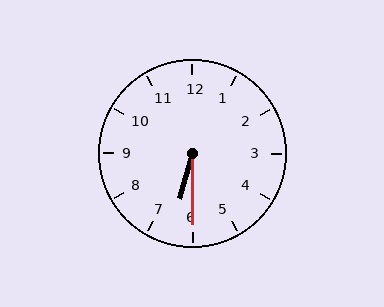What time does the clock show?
6:30.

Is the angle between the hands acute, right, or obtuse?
It is acute.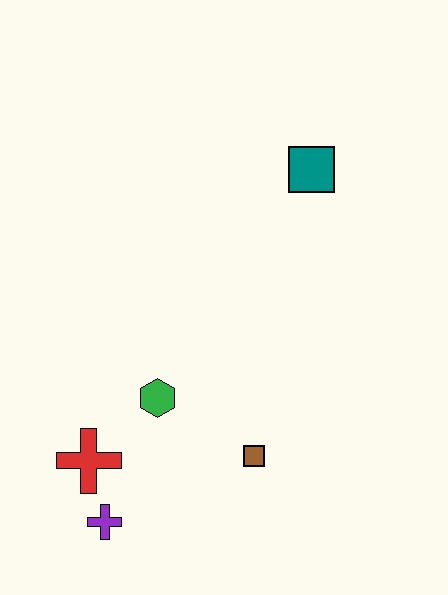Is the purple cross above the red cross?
No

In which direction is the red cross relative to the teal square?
The red cross is below the teal square.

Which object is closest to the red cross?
The purple cross is closest to the red cross.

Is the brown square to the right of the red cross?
Yes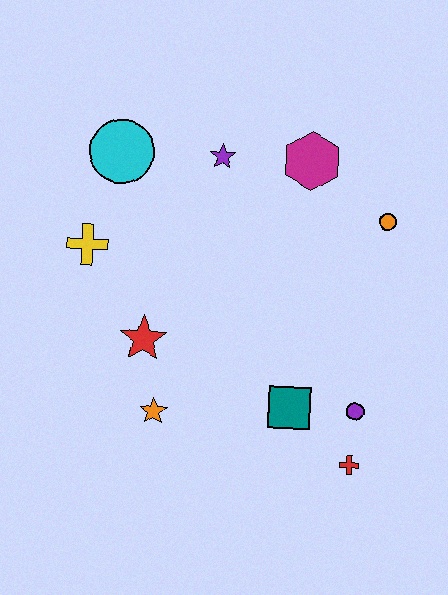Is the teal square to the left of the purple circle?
Yes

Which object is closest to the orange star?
The red star is closest to the orange star.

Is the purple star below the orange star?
No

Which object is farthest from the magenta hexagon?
The red cross is farthest from the magenta hexagon.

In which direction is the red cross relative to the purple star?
The red cross is below the purple star.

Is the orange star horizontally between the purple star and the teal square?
No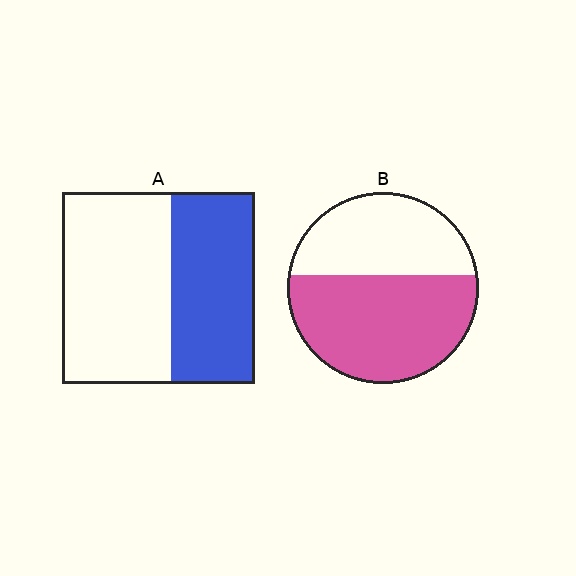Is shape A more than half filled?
No.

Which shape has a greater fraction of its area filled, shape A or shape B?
Shape B.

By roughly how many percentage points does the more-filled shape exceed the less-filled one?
By roughly 15 percentage points (B over A).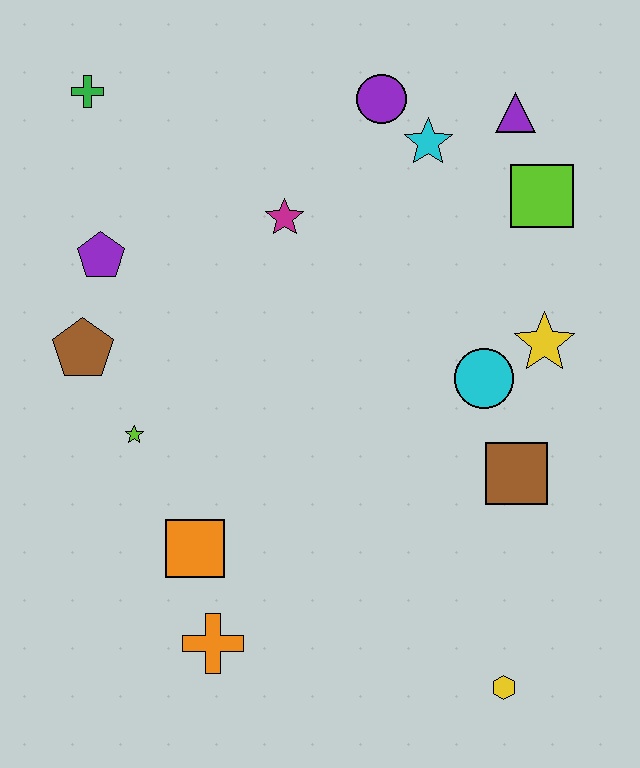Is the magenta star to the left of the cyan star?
Yes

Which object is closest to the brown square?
The cyan circle is closest to the brown square.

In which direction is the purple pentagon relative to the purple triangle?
The purple pentagon is to the left of the purple triangle.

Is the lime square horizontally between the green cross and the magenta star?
No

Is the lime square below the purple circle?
Yes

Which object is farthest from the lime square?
The orange cross is farthest from the lime square.